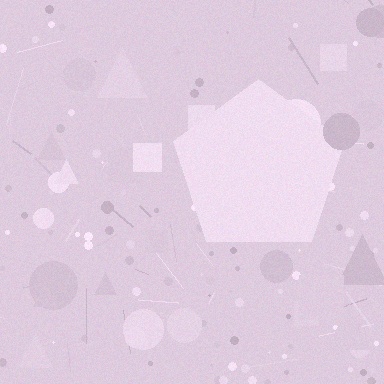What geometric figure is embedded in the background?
A pentagon is embedded in the background.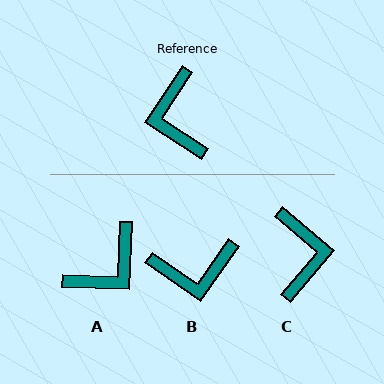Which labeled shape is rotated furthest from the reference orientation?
C, about 173 degrees away.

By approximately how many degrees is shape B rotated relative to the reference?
Approximately 88 degrees counter-clockwise.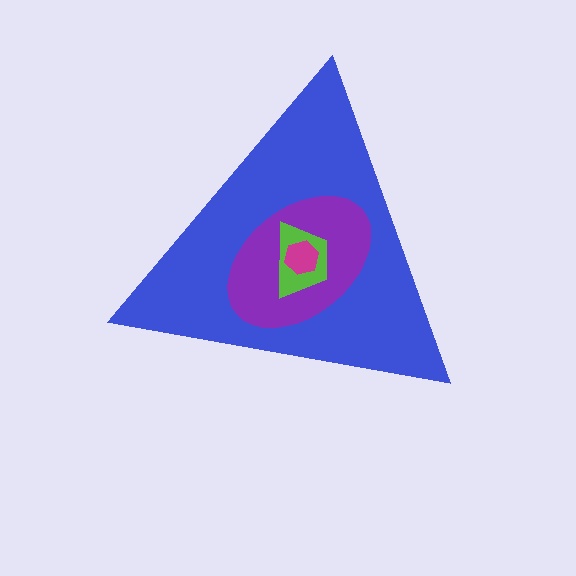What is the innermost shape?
The magenta hexagon.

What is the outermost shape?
The blue triangle.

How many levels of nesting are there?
4.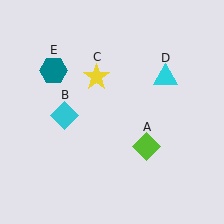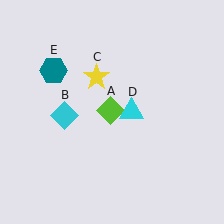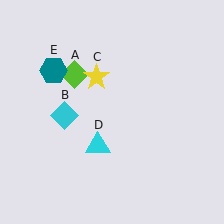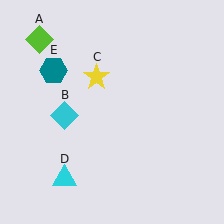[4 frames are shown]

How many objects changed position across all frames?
2 objects changed position: lime diamond (object A), cyan triangle (object D).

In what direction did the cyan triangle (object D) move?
The cyan triangle (object D) moved down and to the left.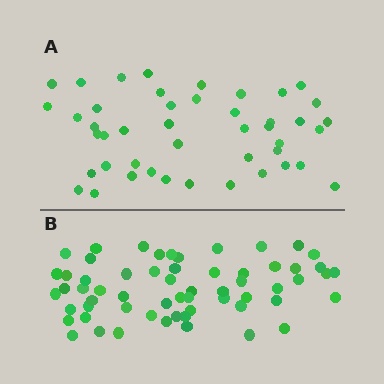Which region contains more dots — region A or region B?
Region B (the bottom region) has more dots.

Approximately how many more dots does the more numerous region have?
Region B has approximately 15 more dots than region A.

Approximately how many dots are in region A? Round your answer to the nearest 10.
About 40 dots. (The exact count is 45, which rounds to 40.)